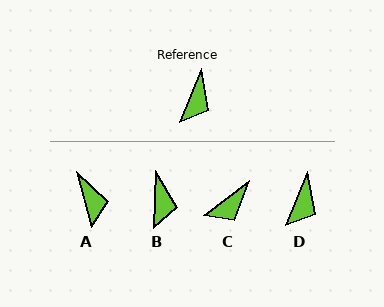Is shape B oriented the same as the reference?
No, it is off by about 20 degrees.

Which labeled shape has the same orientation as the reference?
D.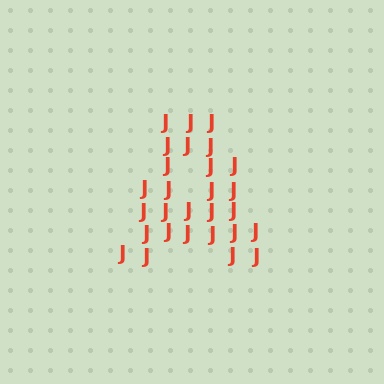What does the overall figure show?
The overall figure shows the letter A.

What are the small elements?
The small elements are letter J's.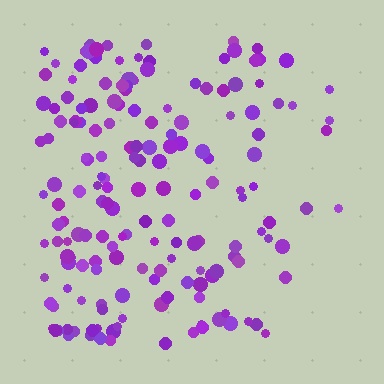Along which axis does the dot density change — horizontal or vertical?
Horizontal.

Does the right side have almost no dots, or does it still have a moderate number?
Still a moderate number, just noticeably fewer than the left.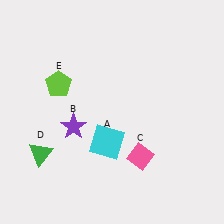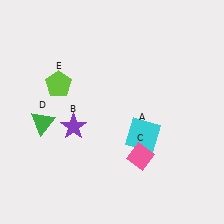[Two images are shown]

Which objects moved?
The objects that moved are: the cyan square (A), the green triangle (D).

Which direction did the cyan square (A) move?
The cyan square (A) moved right.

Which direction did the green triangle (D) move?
The green triangle (D) moved up.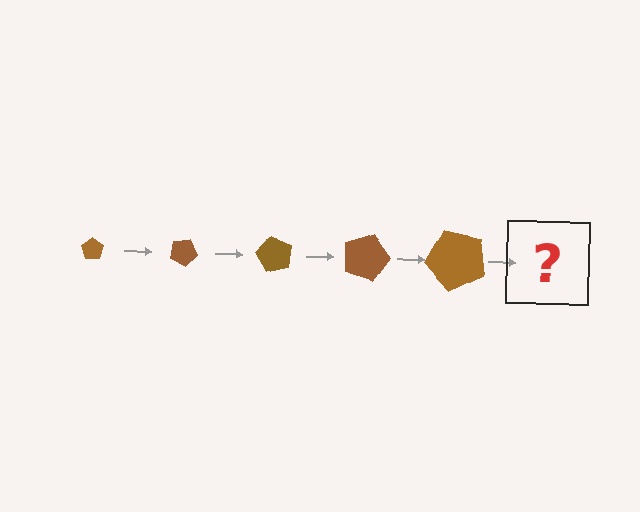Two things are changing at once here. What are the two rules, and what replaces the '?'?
The two rules are that the pentagon grows larger each step and it rotates 30 degrees each step. The '?' should be a pentagon, larger than the previous one and rotated 150 degrees from the start.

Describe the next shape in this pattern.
It should be a pentagon, larger than the previous one and rotated 150 degrees from the start.